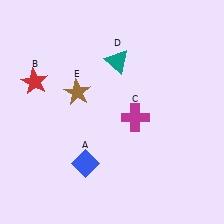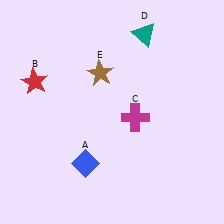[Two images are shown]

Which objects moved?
The objects that moved are: the teal triangle (D), the brown star (E).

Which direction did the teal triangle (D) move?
The teal triangle (D) moved up.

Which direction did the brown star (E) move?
The brown star (E) moved right.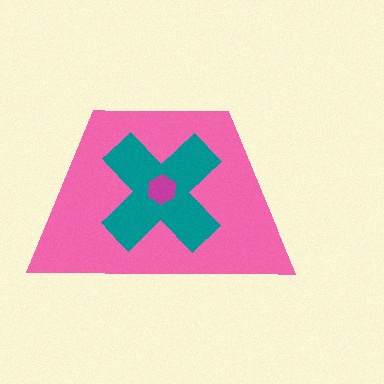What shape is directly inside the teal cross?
The magenta hexagon.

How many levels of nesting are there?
3.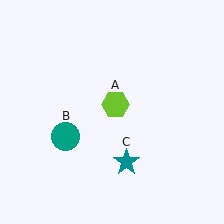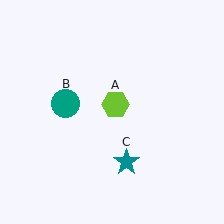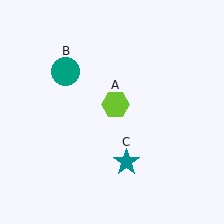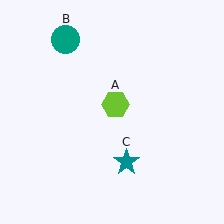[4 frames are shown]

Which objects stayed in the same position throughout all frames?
Lime hexagon (object A) and teal star (object C) remained stationary.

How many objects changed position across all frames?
1 object changed position: teal circle (object B).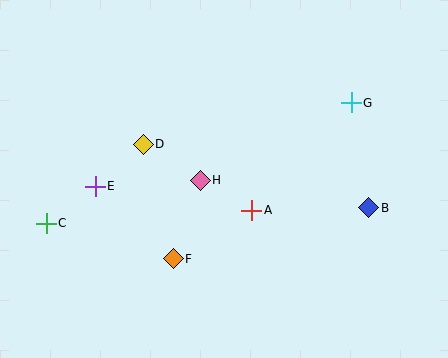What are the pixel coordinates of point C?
Point C is at (46, 223).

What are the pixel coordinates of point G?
Point G is at (351, 103).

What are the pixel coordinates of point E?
Point E is at (95, 186).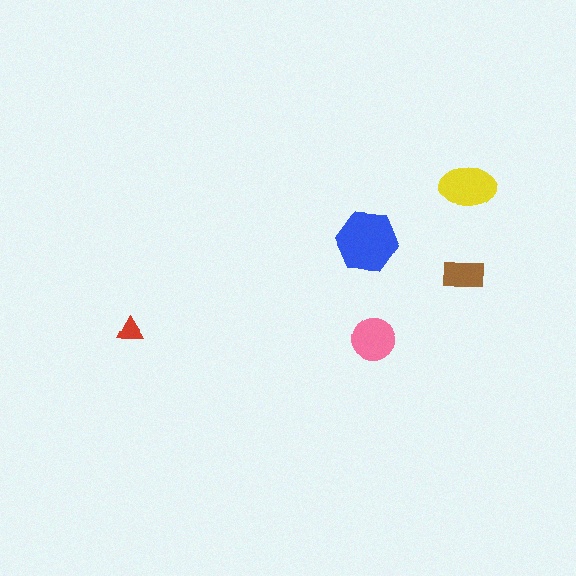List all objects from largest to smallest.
The blue hexagon, the yellow ellipse, the pink circle, the brown rectangle, the red triangle.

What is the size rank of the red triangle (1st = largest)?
5th.